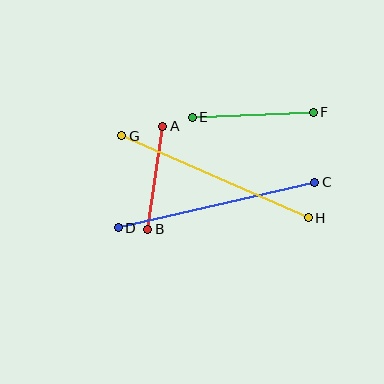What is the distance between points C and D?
The distance is approximately 202 pixels.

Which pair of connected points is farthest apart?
Points G and H are farthest apart.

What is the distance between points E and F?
The distance is approximately 121 pixels.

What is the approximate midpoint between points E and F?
The midpoint is at approximately (253, 115) pixels.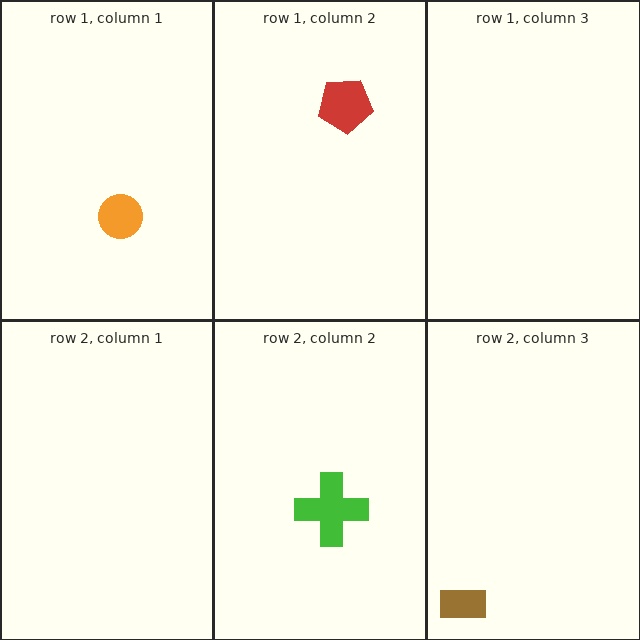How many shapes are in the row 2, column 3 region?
1.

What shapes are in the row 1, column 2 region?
The red pentagon.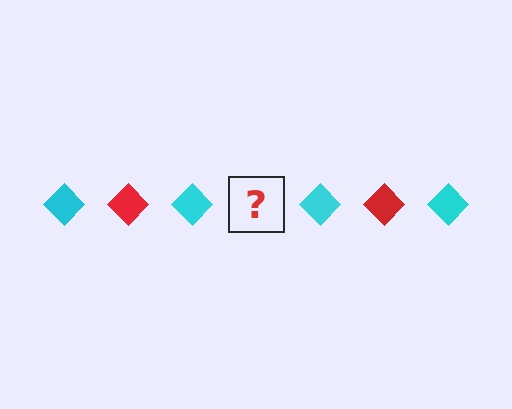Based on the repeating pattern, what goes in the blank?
The blank should be a red diamond.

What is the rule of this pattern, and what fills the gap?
The rule is that the pattern cycles through cyan, red diamonds. The gap should be filled with a red diamond.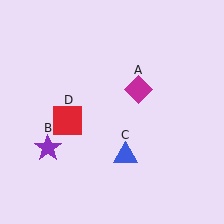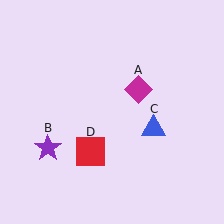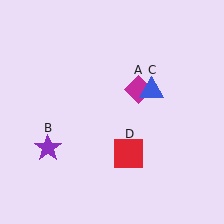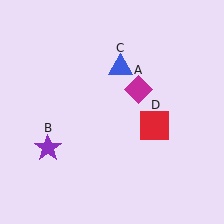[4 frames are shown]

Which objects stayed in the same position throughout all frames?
Magenta diamond (object A) and purple star (object B) remained stationary.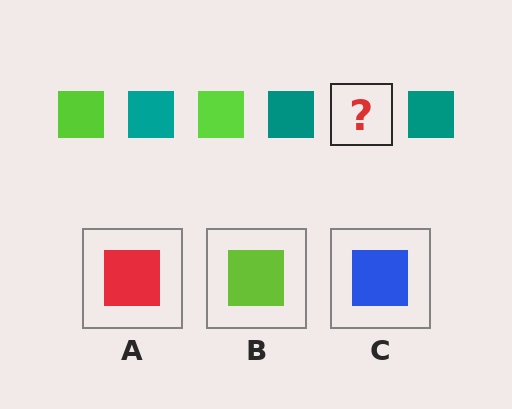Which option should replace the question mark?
Option B.